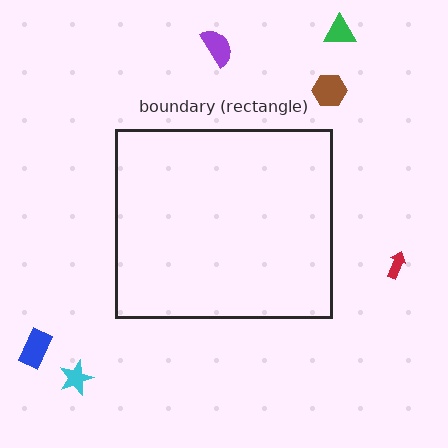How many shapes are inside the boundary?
0 inside, 6 outside.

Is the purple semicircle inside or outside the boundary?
Outside.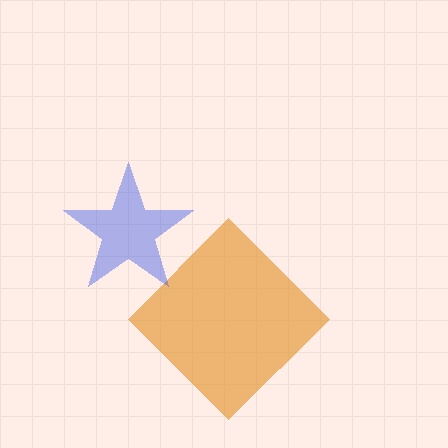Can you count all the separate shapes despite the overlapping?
Yes, there are 2 separate shapes.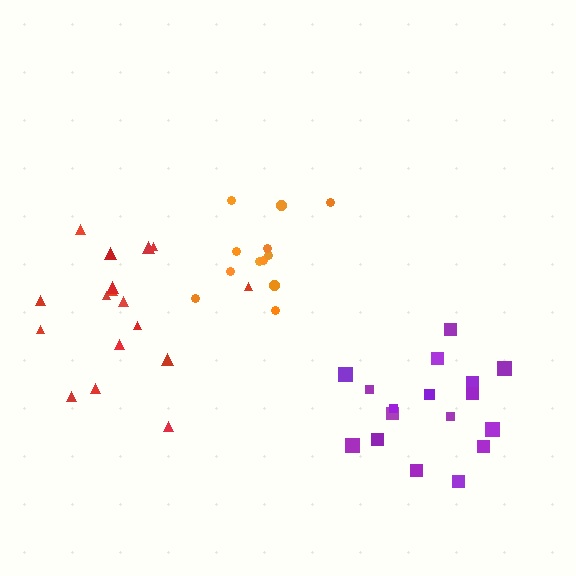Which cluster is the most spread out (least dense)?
Red.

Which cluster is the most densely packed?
Orange.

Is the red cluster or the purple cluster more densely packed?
Purple.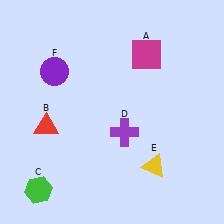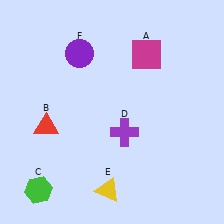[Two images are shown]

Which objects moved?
The objects that moved are: the yellow triangle (E), the purple circle (F).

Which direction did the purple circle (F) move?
The purple circle (F) moved right.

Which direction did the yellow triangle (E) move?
The yellow triangle (E) moved left.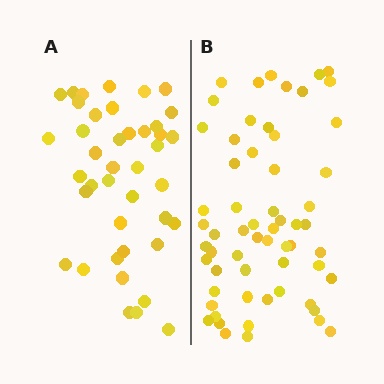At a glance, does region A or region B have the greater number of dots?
Region B (the right region) has more dots.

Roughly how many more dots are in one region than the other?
Region B has approximately 20 more dots than region A.